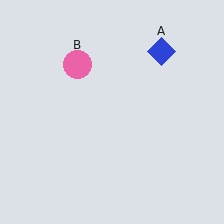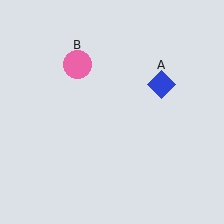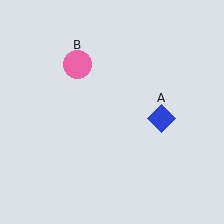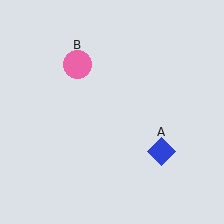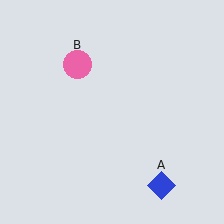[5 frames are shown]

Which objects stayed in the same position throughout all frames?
Pink circle (object B) remained stationary.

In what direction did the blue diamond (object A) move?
The blue diamond (object A) moved down.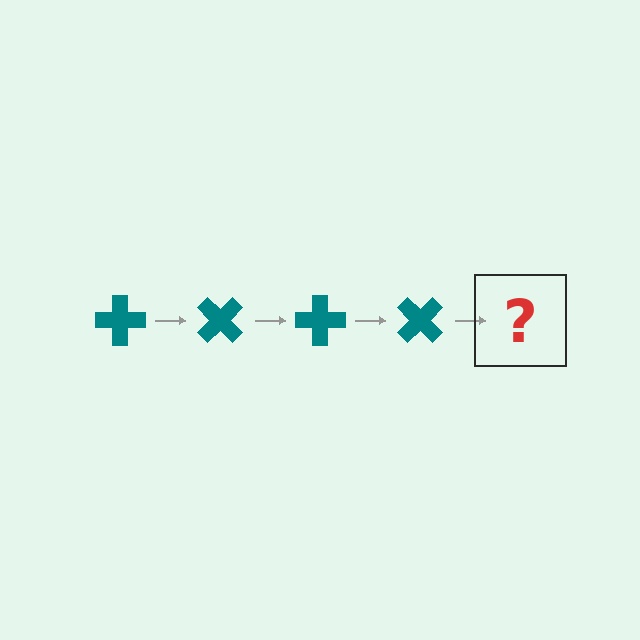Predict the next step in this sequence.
The next step is a teal cross rotated 180 degrees.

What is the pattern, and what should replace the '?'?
The pattern is that the cross rotates 45 degrees each step. The '?' should be a teal cross rotated 180 degrees.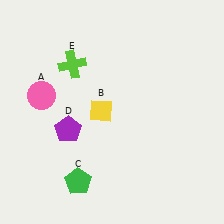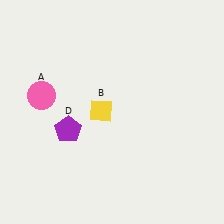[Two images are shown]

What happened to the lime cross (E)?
The lime cross (E) was removed in Image 2. It was in the top-left area of Image 1.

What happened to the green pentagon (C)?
The green pentagon (C) was removed in Image 2. It was in the bottom-left area of Image 1.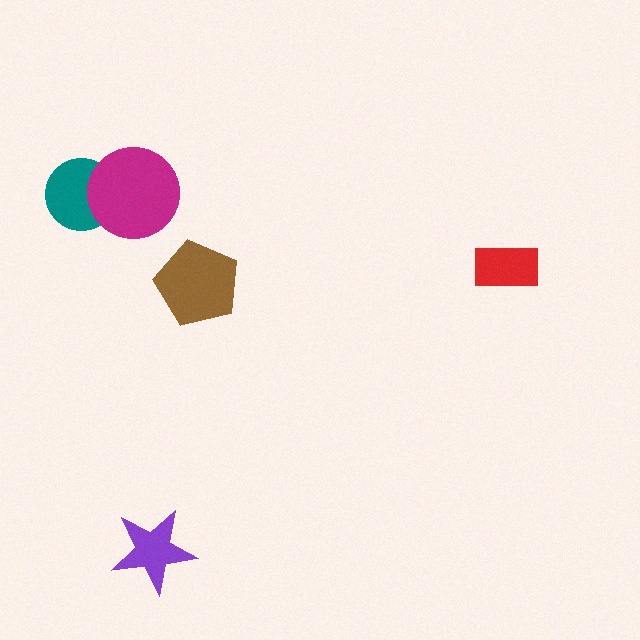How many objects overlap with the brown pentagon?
0 objects overlap with the brown pentagon.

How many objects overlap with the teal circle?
1 object overlaps with the teal circle.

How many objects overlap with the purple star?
0 objects overlap with the purple star.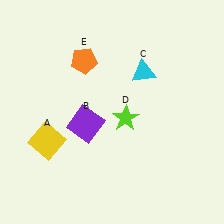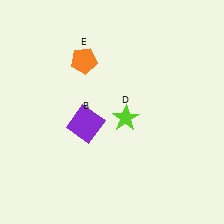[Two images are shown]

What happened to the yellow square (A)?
The yellow square (A) was removed in Image 2. It was in the bottom-left area of Image 1.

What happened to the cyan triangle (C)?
The cyan triangle (C) was removed in Image 2. It was in the top-right area of Image 1.